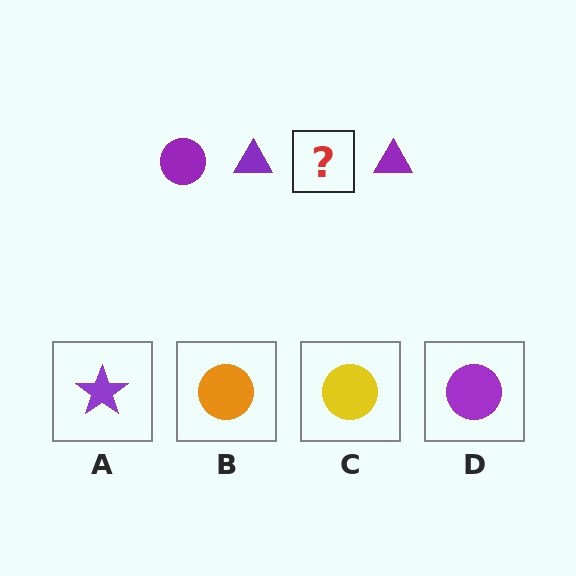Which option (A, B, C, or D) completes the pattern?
D.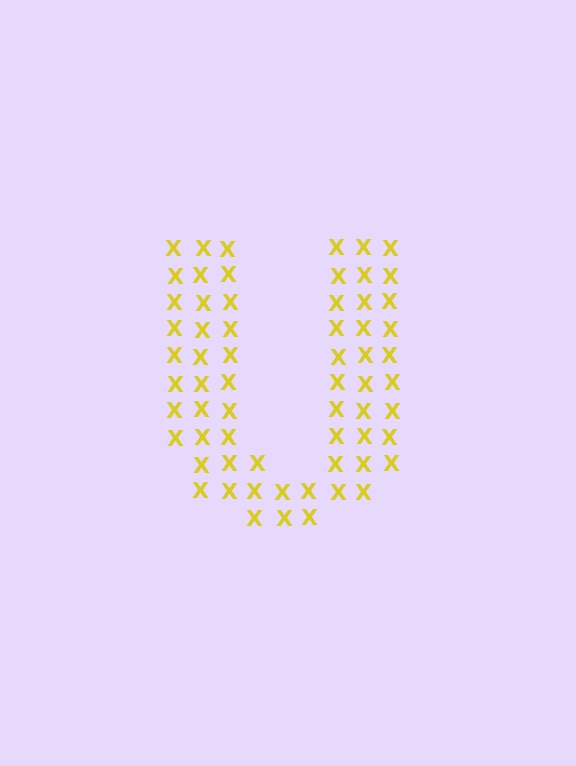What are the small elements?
The small elements are letter X's.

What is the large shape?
The large shape is the letter U.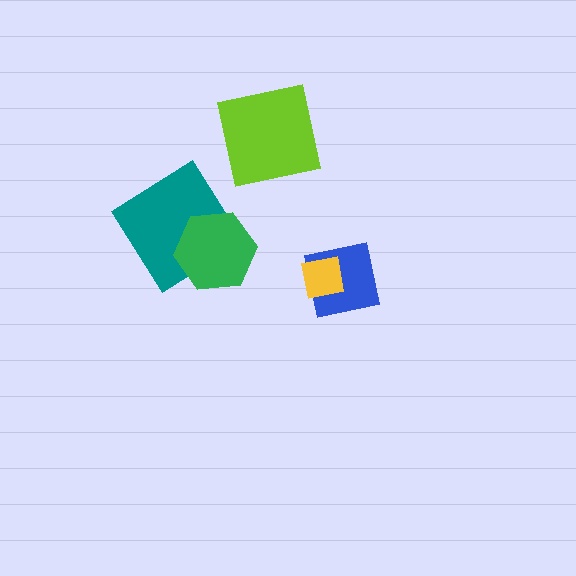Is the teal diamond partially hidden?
Yes, it is partially covered by another shape.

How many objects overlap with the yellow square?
1 object overlaps with the yellow square.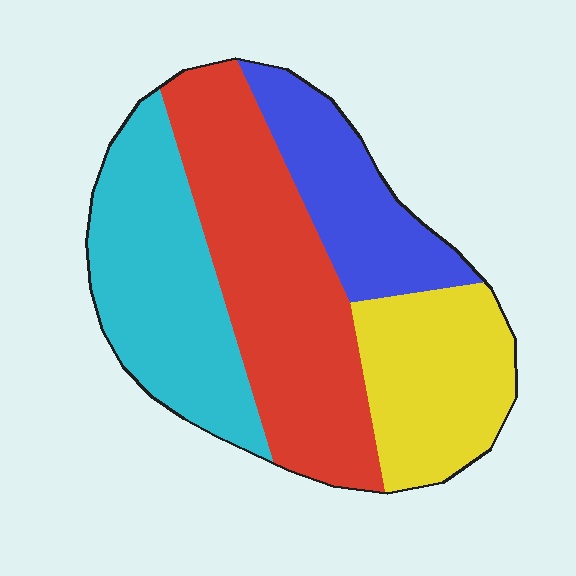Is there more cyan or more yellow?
Cyan.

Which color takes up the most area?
Red, at roughly 35%.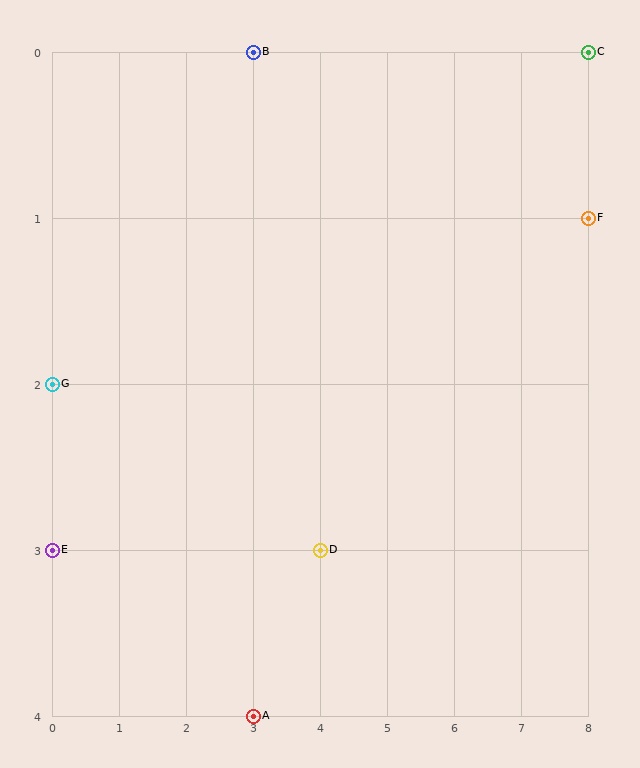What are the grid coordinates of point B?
Point B is at grid coordinates (3, 0).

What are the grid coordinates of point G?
Point G is at grid coordinates (0, 2).